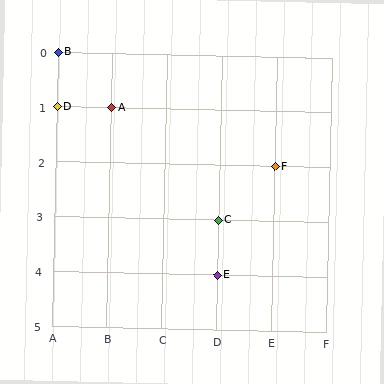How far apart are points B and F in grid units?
Points B and F are 4 columns and 2 rows apart (about 4.5 grid units diagonally).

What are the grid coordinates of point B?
Point B is at grid coordinates (A, 0).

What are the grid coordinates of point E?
Point E is at grid coordinates (D, 4).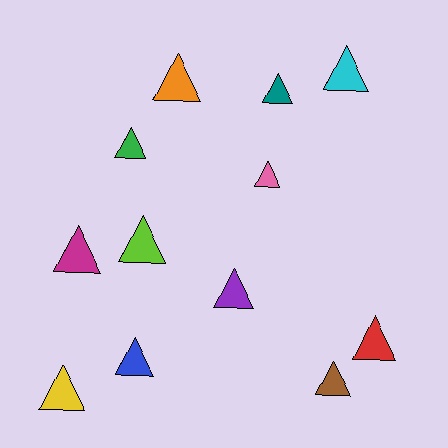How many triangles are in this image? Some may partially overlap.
There are 12 triangles.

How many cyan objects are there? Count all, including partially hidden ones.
There is 1 cyan object.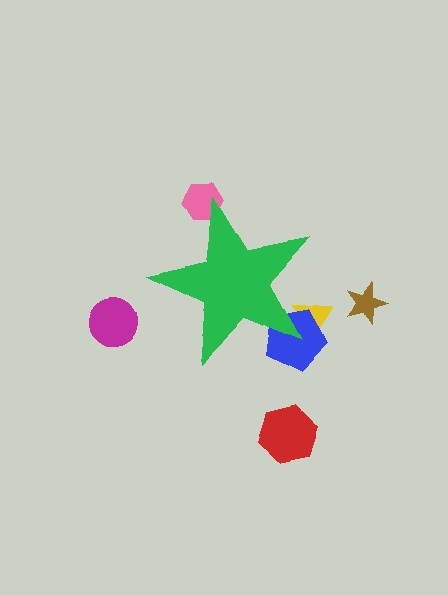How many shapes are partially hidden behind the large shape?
3 shapes are partially hidden.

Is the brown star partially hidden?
No, the brown star is fully visible.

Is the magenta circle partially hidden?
No, the magenta circle is fully visible.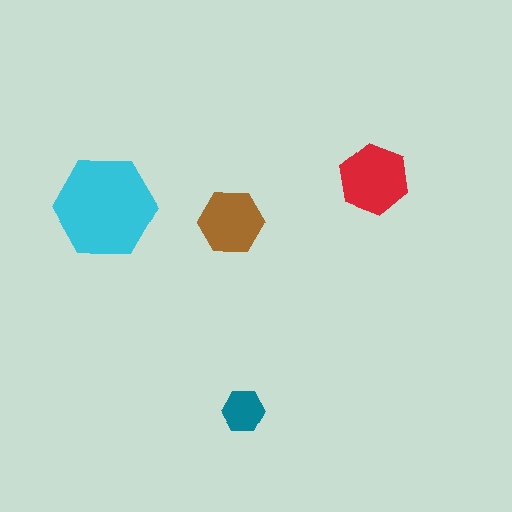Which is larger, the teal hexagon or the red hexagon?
The red one.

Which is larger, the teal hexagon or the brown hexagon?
The brown one.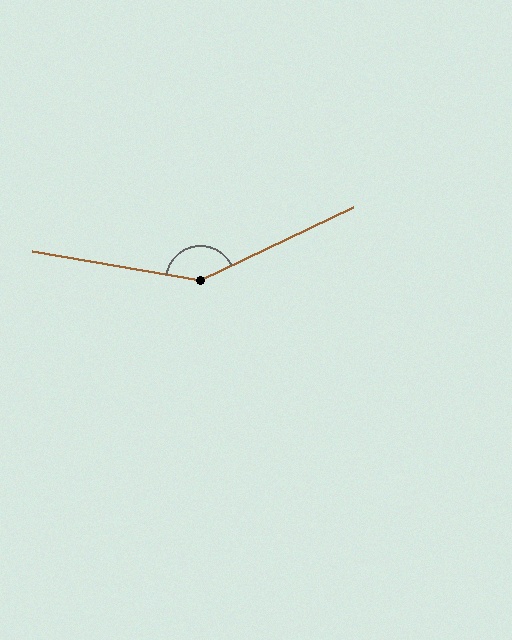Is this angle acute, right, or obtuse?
It is obtuse.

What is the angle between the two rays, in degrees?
Approximately 145 degrees.